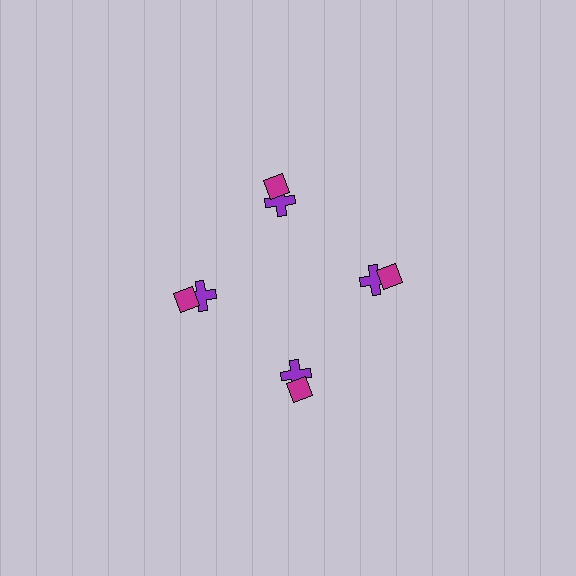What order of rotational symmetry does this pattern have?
This pattern has 4-fold rotational symmetry.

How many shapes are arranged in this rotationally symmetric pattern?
There are 8 shapes, arranged in 4 groups of 2.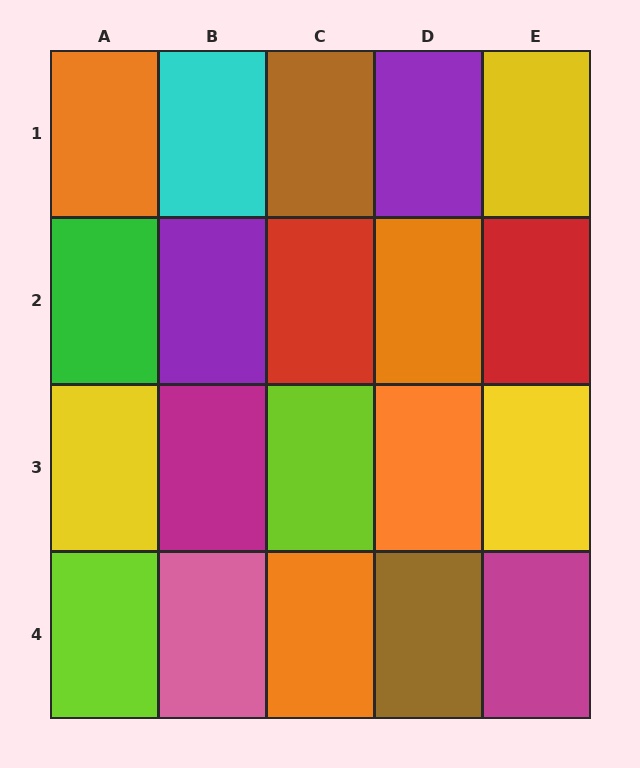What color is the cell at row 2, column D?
Orange.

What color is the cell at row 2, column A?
Green.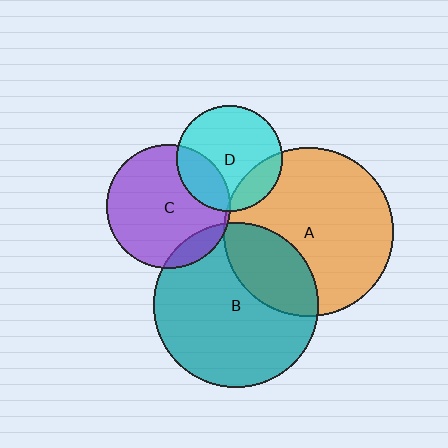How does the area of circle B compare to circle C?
Approximately 1.8 times.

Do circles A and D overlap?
Yes.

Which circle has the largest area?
Circle A (orange).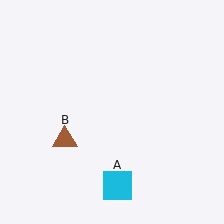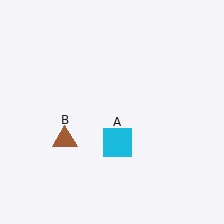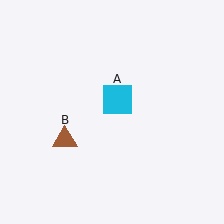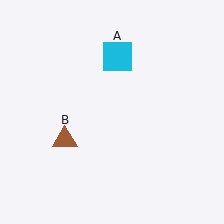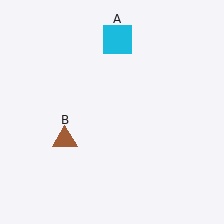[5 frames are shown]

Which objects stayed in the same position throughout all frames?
Brown triangle (object B) remained stationary.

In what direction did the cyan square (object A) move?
The cyan square (object A) moved up.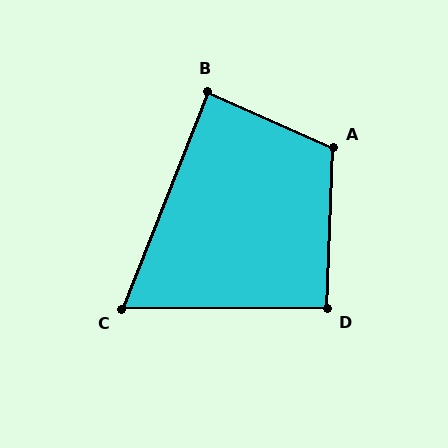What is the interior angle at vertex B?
Approximately 88 degrees (approximately right).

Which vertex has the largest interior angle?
A, at approximately 112 degrees.